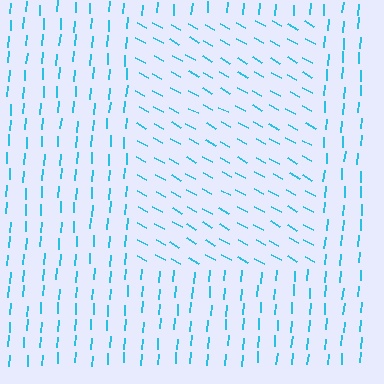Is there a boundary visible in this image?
Yes, there is a texture boundary formed by a change in line orientation.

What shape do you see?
I see a rectangle.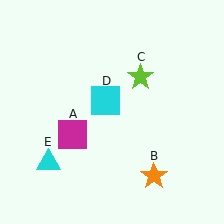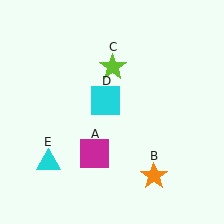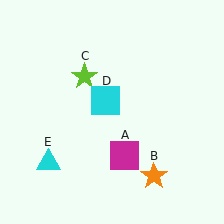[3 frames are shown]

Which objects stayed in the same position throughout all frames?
Orange star (object B) and cyan square (object D) and cyan triangle (object E) remained stationary.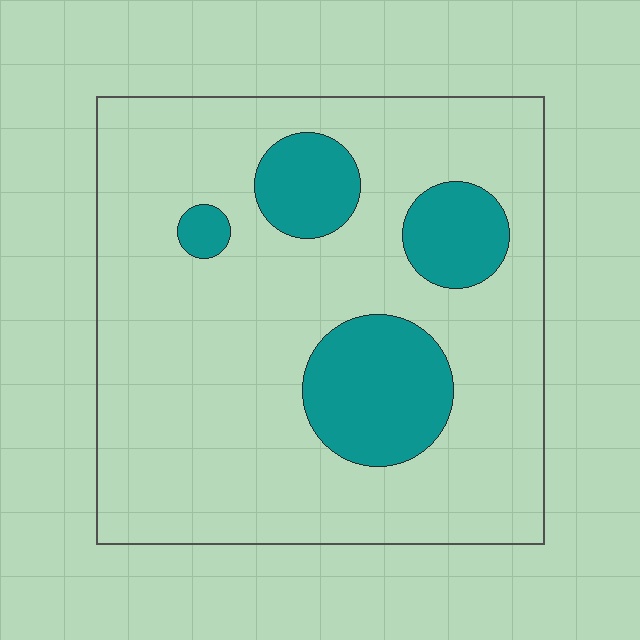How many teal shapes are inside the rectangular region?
4.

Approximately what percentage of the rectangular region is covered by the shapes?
Approximately 20%.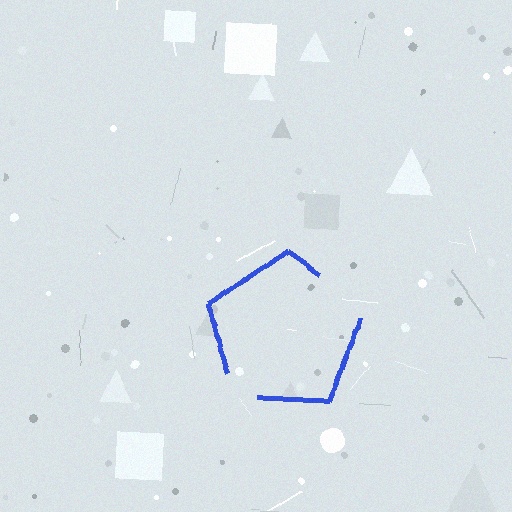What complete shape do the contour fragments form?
The contour fragments form a pentagon.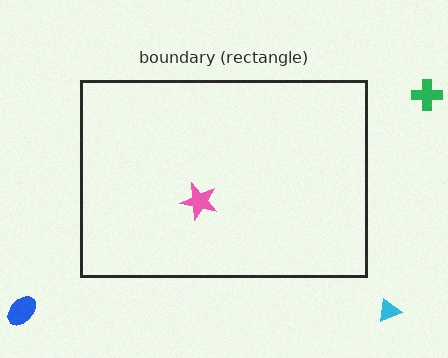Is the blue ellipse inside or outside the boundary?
Outside.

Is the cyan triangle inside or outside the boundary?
Outside.